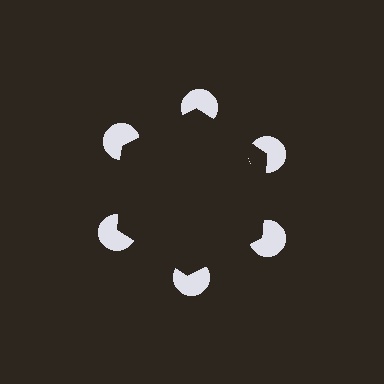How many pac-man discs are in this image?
There are 6 — one at each vertex of the illusory hexagon.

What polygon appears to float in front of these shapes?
An illusory hexagon — its edges are inferred from the aligned wedge cuts in the pac-man discs, not physically drawn.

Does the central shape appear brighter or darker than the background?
It typically appears slightly darker than the background, even though no actual brightness change is drawn.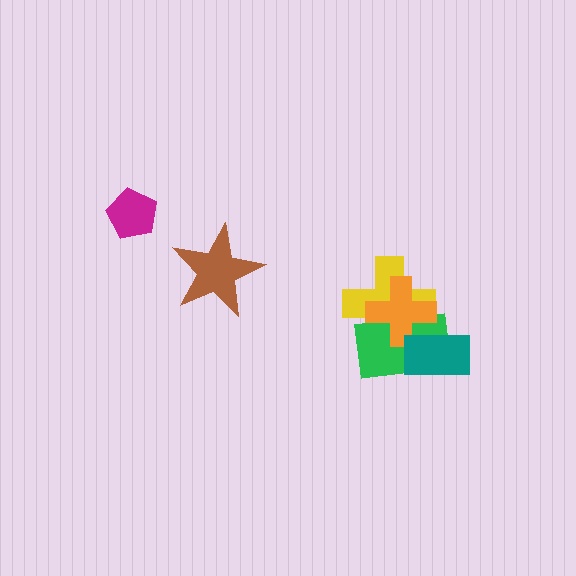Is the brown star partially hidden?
No, no other shape covers it.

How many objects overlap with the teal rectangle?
3 objects overlap with the teal rectangle.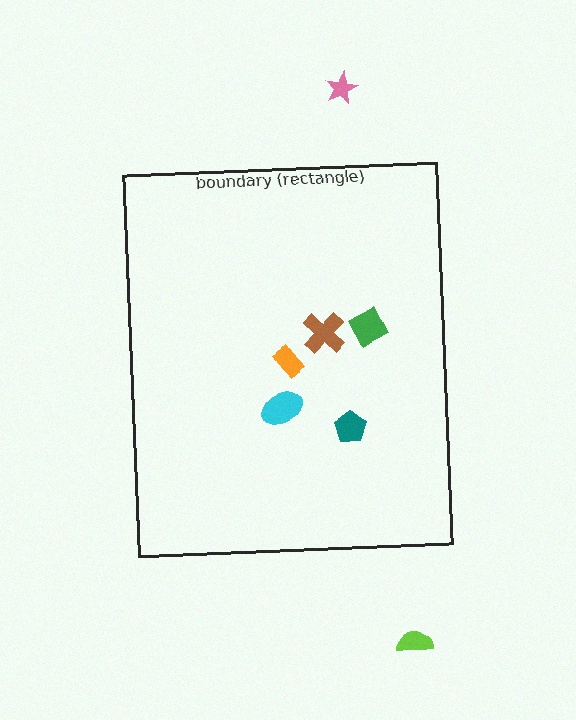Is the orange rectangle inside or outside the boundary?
Inside.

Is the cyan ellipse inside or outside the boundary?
Inside.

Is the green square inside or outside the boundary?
Inside.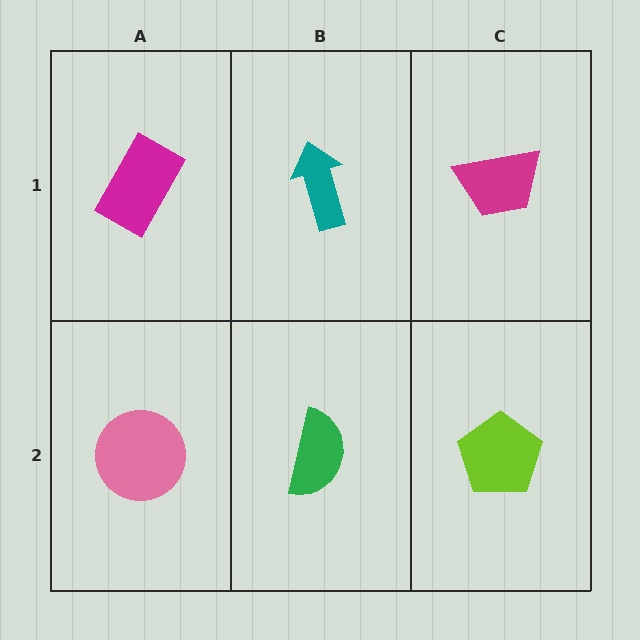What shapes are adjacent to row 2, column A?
A magenta rectangle (row 1, column A), a green semicircle (row 2, column B).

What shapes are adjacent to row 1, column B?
A green semicircle (row 2, column B), a magenta rectangle (row 1, column A), a magenta trapezoid (row 1, column C).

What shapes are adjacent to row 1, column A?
A pink circle (row 2, column A), a teal arrow (row 1, column B).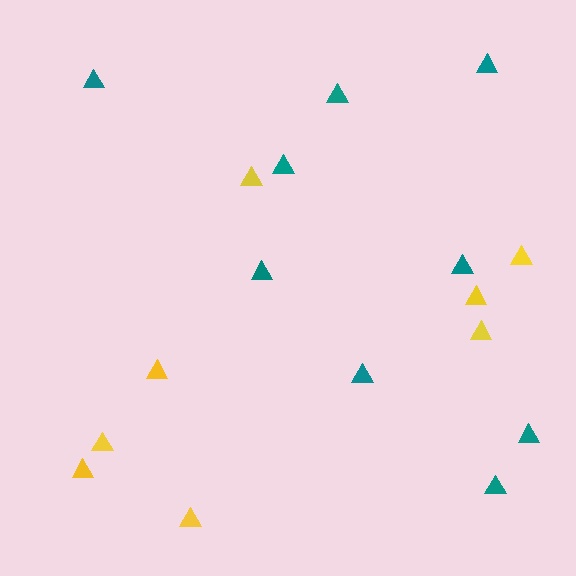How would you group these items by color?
There are 2 groups: one group of teal triangles (9) and one group of yellow triangles (8).